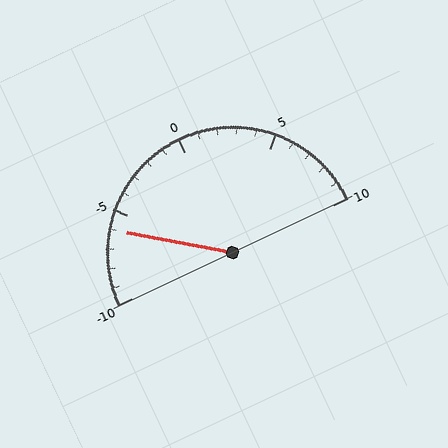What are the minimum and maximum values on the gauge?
The gauge ranges from -10 to 10.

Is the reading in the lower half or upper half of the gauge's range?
The reading is in the lower half of the range (-10 to 10).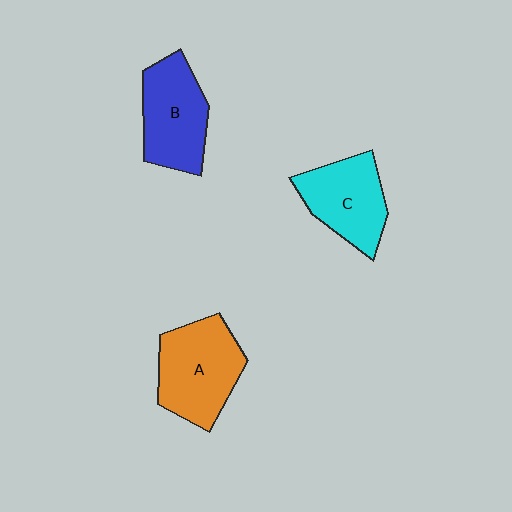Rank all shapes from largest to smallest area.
From largest to smallest: A (orange), B (blue), C (cyan).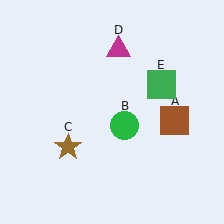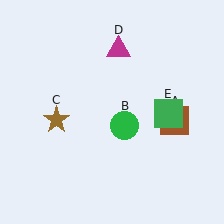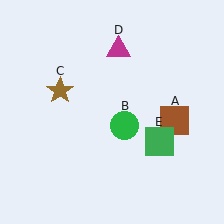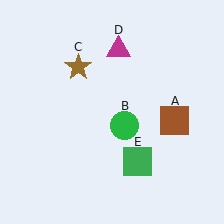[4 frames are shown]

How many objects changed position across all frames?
2 objects changed position: brown star (object C), green square (object E).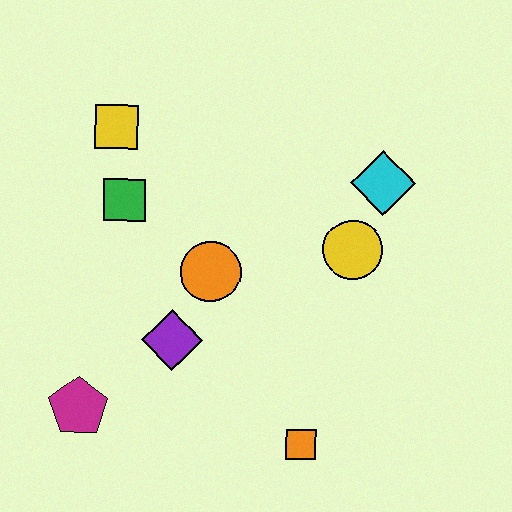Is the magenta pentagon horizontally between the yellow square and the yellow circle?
No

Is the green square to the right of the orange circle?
No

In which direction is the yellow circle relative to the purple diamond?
The yellow circle is to the right of the purple diamond.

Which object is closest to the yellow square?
The green square is closest to the yellow square.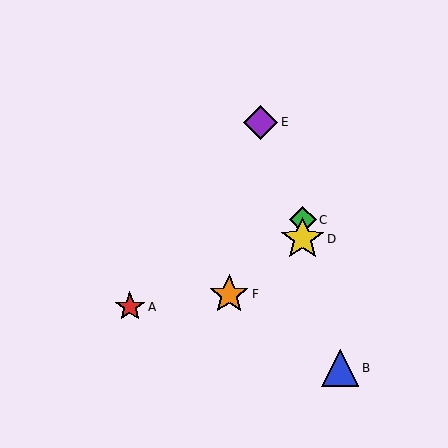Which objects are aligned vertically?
Objects C, D are aligned vertically.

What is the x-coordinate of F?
Object F is at x≈229.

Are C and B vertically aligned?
No, C is at x≈303 and B is at x≈340.